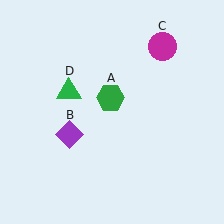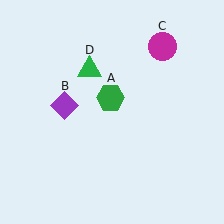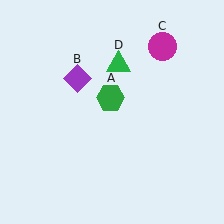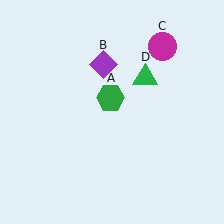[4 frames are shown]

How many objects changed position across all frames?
2 objects changed position: purple diamond (object B), green triangle (object D).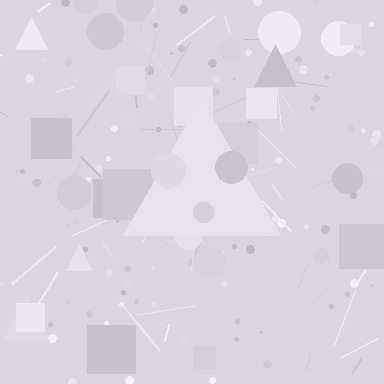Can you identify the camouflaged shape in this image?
The camouflaged shape is a triangle.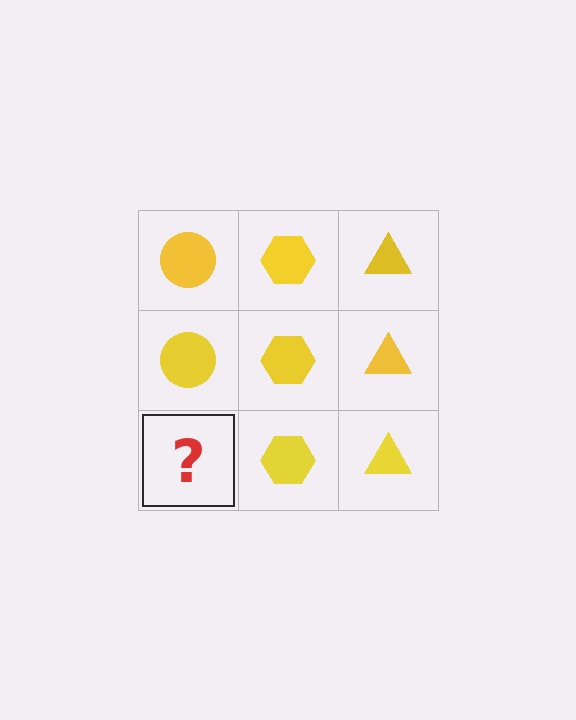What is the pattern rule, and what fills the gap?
The rule is that each column has a consistent shape. The gap should be filled with a yellow circle.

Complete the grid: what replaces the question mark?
The question mark should be replaced with a yellow circle.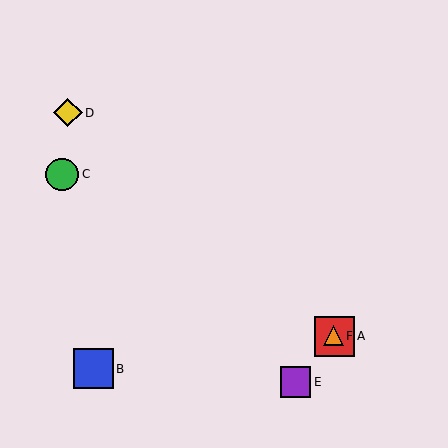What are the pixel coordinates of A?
Object A is at (334, 336).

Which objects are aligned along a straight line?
Objects A, C, F are aligned along a straight line.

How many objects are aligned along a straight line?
3 objects (A, C, F) are aligned along a straight line.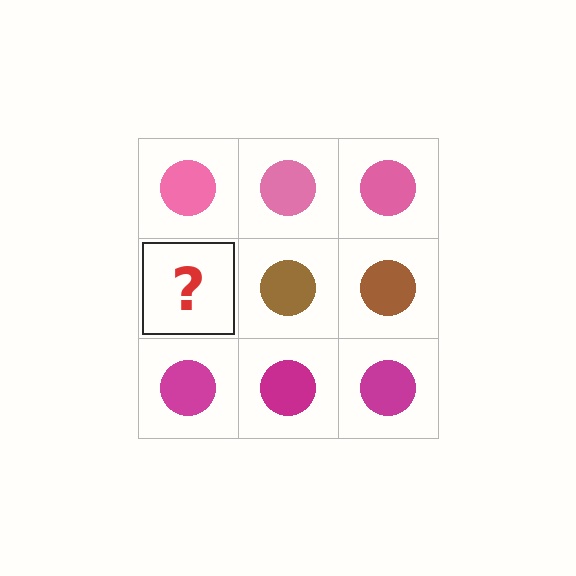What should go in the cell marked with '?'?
The missing cell should contain a brown circle.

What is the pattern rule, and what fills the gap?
The rule is that each row has a consistent color. The gap should be filled with a brown circle.